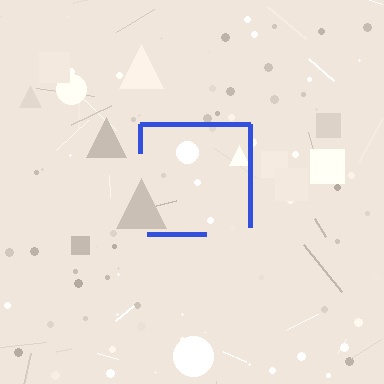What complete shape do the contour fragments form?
The contour fragments form a square.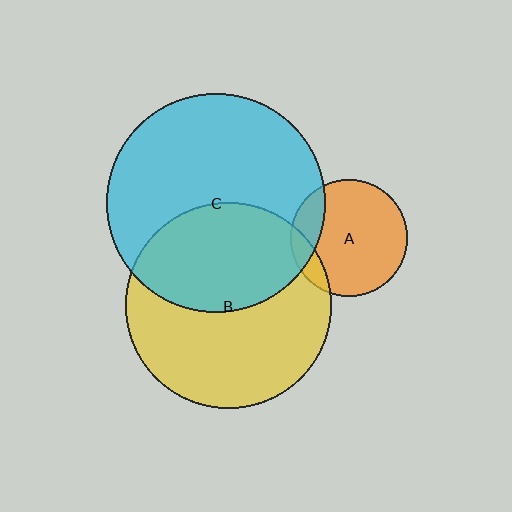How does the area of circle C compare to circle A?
Approximately 3.5 times.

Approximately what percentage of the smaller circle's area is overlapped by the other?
Approximately 15%.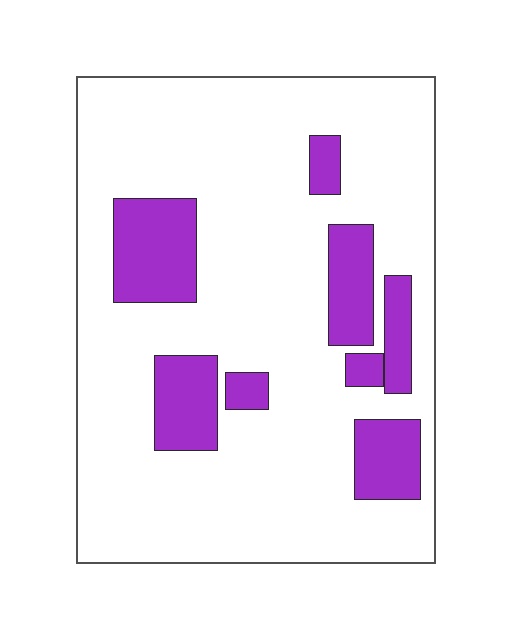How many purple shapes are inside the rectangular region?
8.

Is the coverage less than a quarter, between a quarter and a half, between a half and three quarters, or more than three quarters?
Less than a quarter.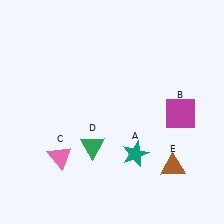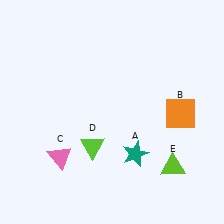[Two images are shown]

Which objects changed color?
B changed from magenta to orange. D changed from green to lime. E changed from brown to lime.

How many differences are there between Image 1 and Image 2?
There are 3 differences between the two images.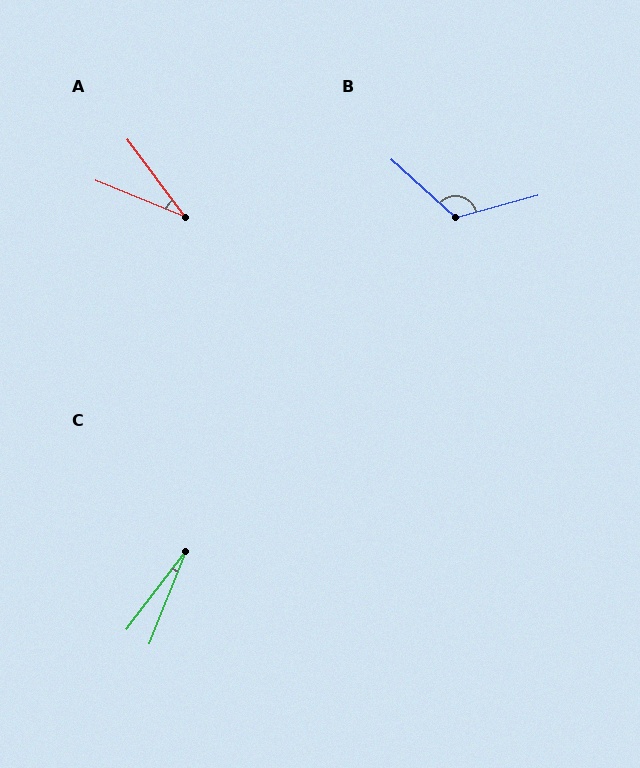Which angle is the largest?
B, at approximately 122 degrees.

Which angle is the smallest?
C, at approximately 16 degrees.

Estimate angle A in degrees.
Approximately 32 degrees.